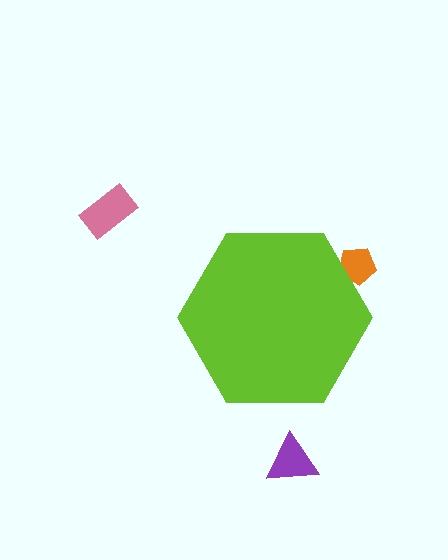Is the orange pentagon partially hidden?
Yes, the orange pentagon is partially hidden behind the lime hexagon.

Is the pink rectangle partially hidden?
No, the pink rectangle is fully visible.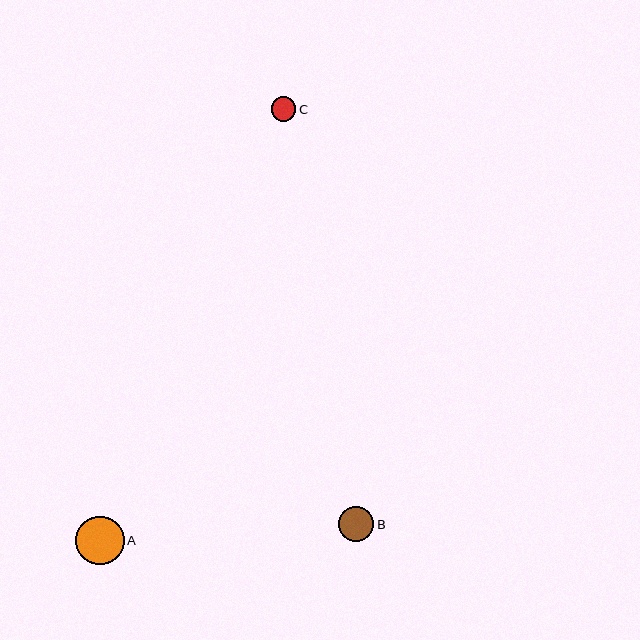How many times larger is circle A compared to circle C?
Circle A is approximately 2.0 times the size of circle C.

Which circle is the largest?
Circle A is the largest with a size of approximately 48 pixels.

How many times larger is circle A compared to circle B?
Circle A is approximately 1.4 times the size of circle B.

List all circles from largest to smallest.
From largest to smallest: A, B, C.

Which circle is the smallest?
Circle C is the smallest with a size of approximately 25 pixels.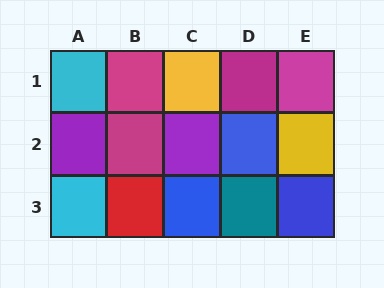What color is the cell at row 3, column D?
Teal.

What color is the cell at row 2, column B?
Magenta.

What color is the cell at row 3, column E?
Blue.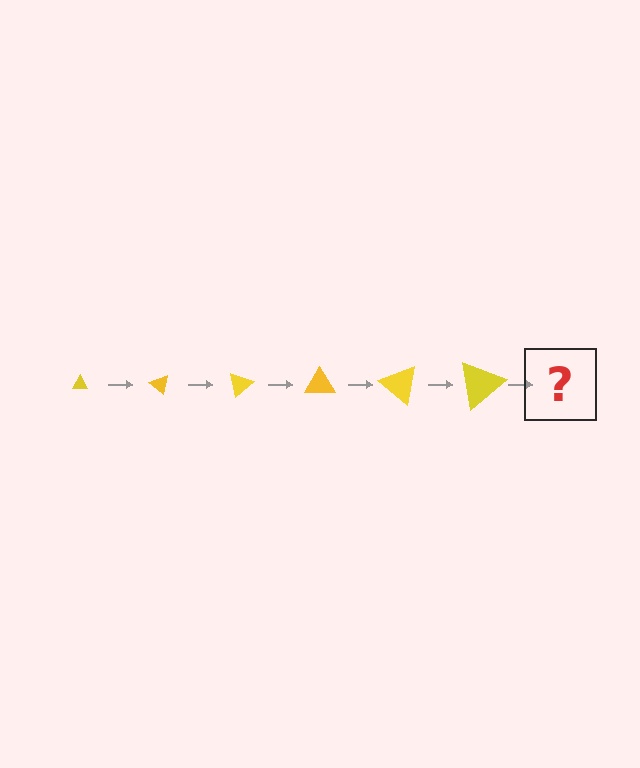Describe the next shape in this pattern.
It should be a triangle, larger than the previous one and rotated 240 degrees from the start.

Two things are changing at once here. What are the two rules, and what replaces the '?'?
The two rules are that the triangle grows larger each step and it rotates 40 degrees each step. The '?' should be a triangle, larger than the previous one and rotated 240 degrees from the start.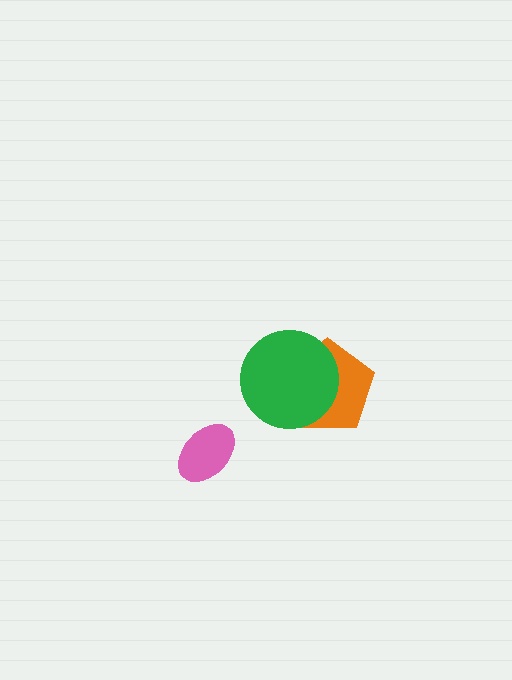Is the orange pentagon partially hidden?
Yes, it is partially covered by another shape.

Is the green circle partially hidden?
No, no other shape covers it.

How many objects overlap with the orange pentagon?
1 object overlaps with the orange pentagon.